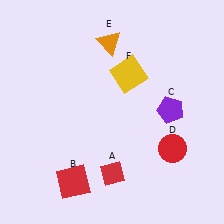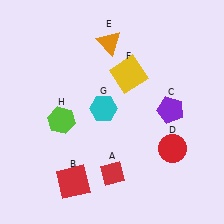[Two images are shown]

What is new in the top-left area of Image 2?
A cyan hexagon (G) was added in the top-left area of Image 2.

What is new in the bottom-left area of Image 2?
A lime hexagon (H) was added in the bottom-left area of Image 2.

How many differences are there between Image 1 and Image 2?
There are 2 differences between the two images.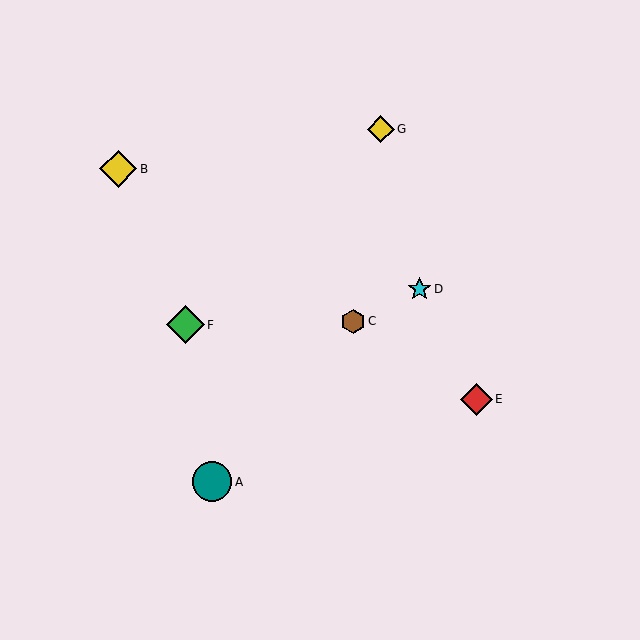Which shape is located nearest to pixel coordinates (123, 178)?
The yellow diamond (labeled B) at (118, 169) is nearest to that location.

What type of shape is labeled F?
Shape F is a green diamond.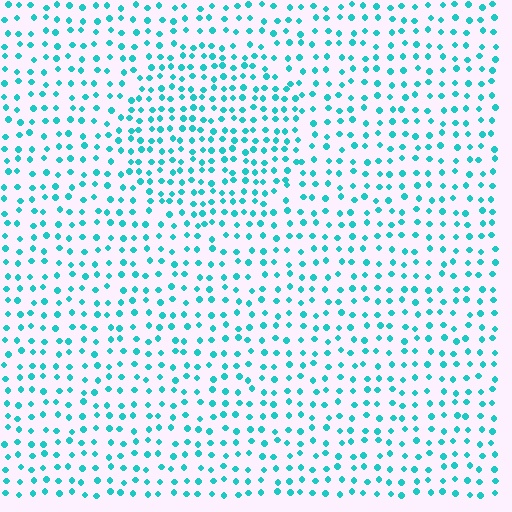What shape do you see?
I see a circle.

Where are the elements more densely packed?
The elements are more densely packed inside the circle boundary.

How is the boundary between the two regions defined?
The boundary is defined by a change in element density (approximately 1.5x ratio). All elements are the same color, size, and shape.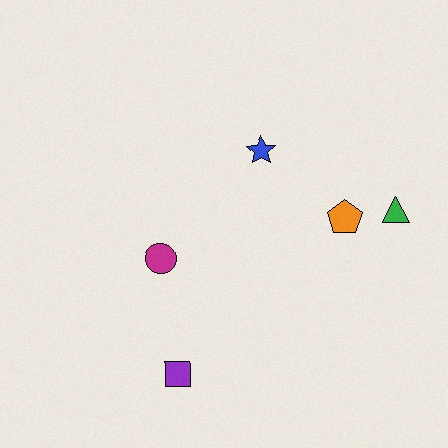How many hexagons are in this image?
There are no hexagons.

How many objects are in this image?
There are 5 objects.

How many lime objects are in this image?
There are no lime objects.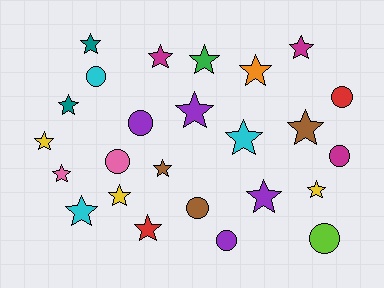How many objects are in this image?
There are 25 objects.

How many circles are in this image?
There are 8 circles.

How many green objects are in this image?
There is 1 green object.